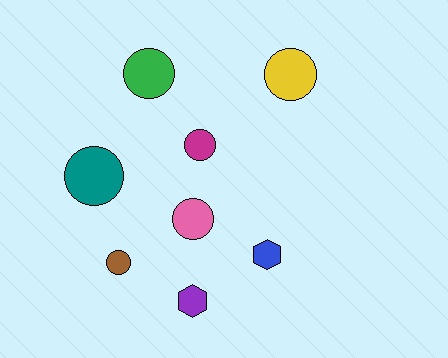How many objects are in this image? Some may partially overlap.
There are 8 objects.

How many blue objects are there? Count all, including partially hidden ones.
There is 1 blue object.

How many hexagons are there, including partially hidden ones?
There are 2 hexagons.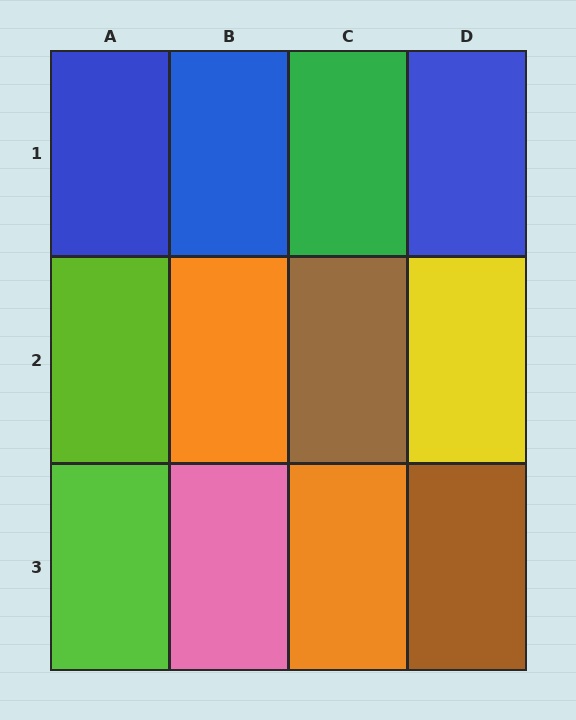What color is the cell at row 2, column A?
Lime.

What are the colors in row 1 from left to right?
Blue, blue, green, blue.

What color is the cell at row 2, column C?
Brown.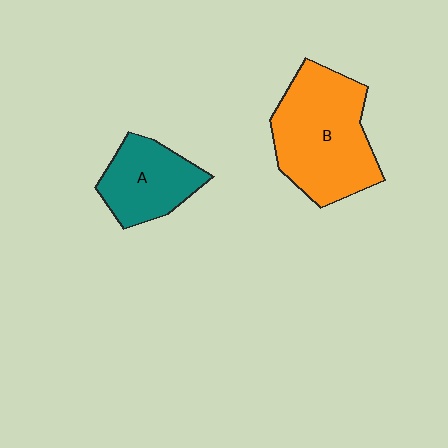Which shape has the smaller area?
Shape A (teal).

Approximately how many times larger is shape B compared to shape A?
Approximately 1.7 times.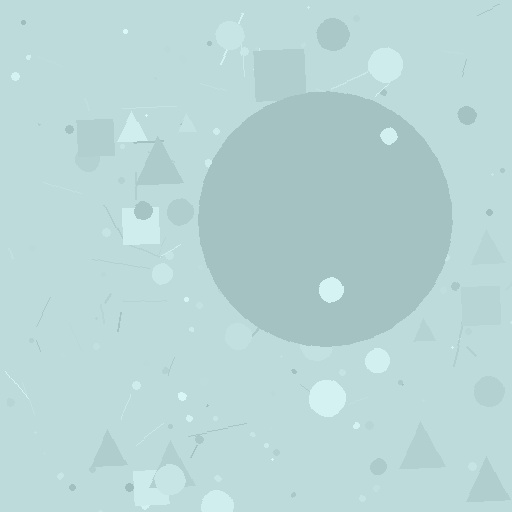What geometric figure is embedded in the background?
A circle is embedded in the background.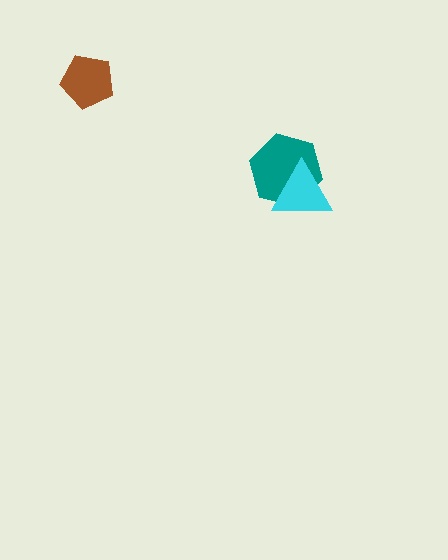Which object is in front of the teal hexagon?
The cyan triangle is in front of the teal hexagon.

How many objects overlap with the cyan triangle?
1 object overlaps with the cyan triangle.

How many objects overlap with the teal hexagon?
1 object overlaps with the teal hexagon.